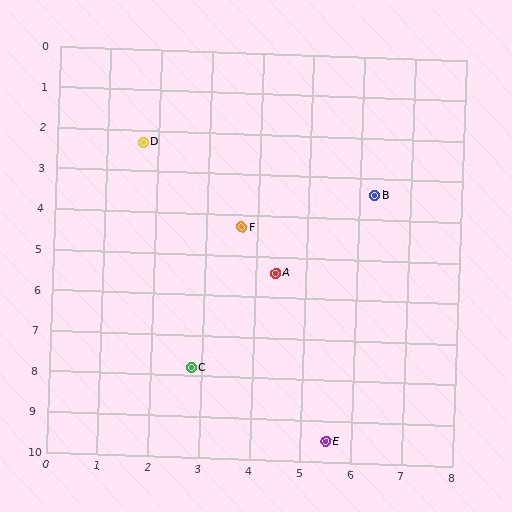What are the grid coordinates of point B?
Point B is at approximately (6.3, 3.4).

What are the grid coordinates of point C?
Point C is at approximately (2.8, 7.8).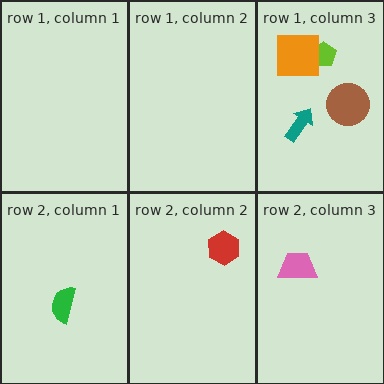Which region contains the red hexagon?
The row 2, column 2 region.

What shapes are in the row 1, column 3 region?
The brown circle, the teal arrow, the lime pentagon, the orange square.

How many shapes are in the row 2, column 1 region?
1.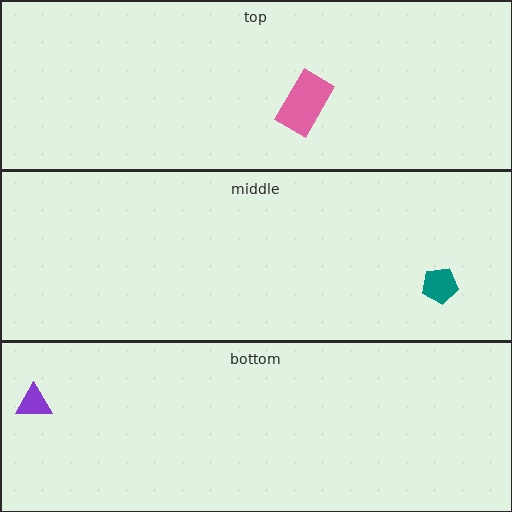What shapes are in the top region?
The pink rectangle.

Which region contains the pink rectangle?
The top region.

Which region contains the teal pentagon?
The middle region.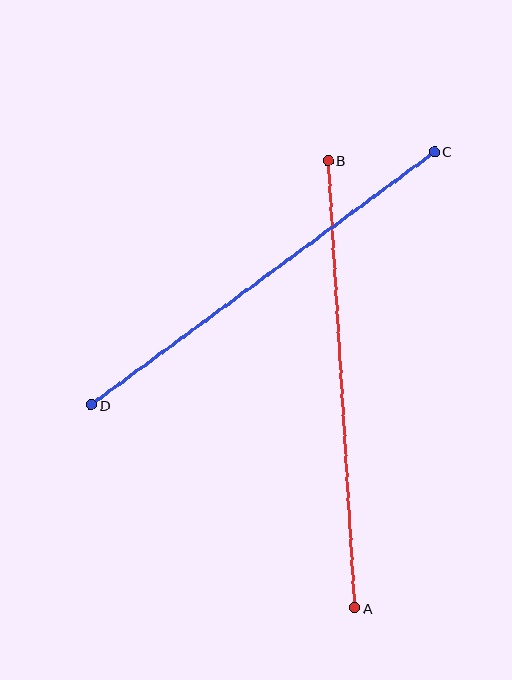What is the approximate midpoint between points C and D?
The midpoint is at approximately (263, 278) pixels.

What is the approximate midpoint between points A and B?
The midpoint is at approximately (341, 384) pixels.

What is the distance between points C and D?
The distance is approximately 426 pixels.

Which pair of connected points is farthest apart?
Points A and B are farthest apart.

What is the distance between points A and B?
The distance is approximately 448 pixels.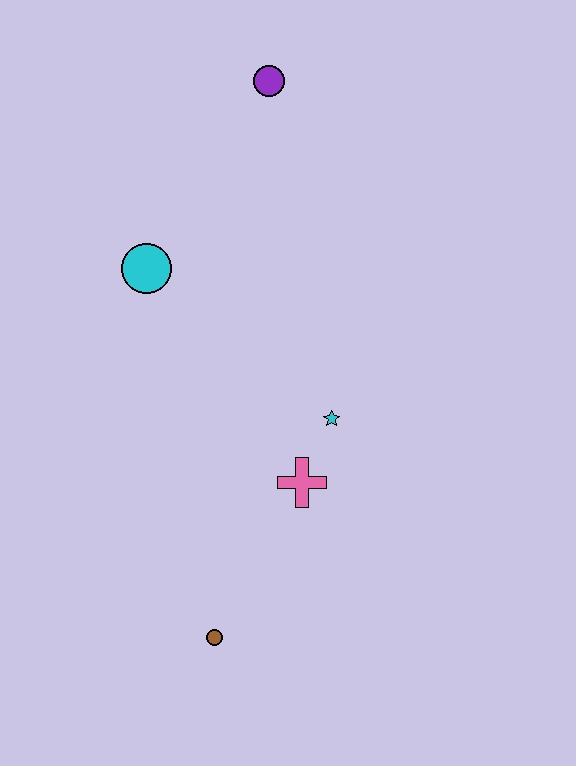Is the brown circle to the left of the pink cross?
Yes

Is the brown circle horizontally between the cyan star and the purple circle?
No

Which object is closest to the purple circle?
The cyan circle is closest to the purple circle.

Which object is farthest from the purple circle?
The brown circle is farthest from the purple circle.